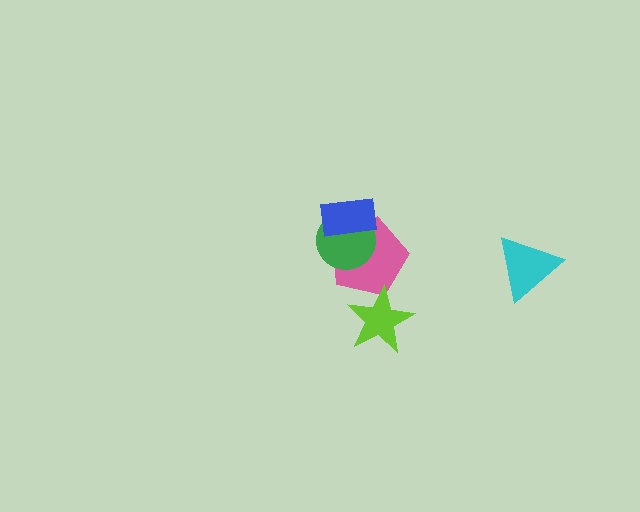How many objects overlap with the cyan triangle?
0 objects overlap with the cyan triangle.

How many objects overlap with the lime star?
1 object overlaps with the lime star.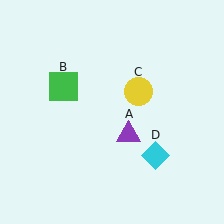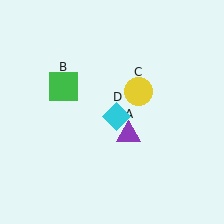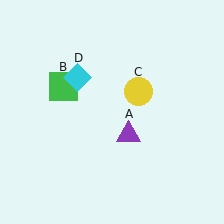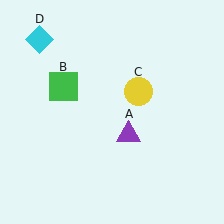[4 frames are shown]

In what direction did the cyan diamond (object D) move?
The cyan diamond (object D) moved up and to the left.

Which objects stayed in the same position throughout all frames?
Purple triangle (object A) and green square (object B) and yellow circle (object C) remained stationary.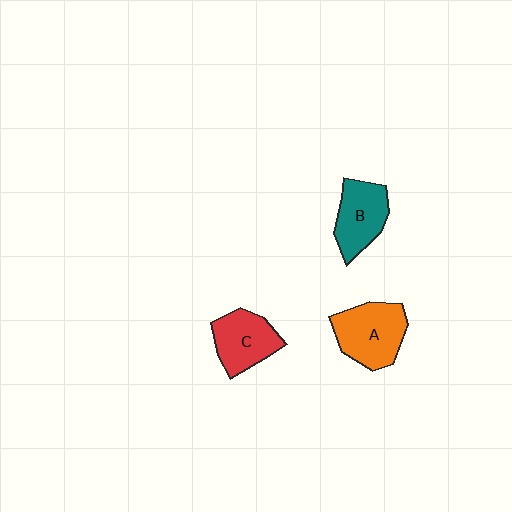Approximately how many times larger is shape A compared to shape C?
Approximately 1.2 times.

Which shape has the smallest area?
Shape C (red).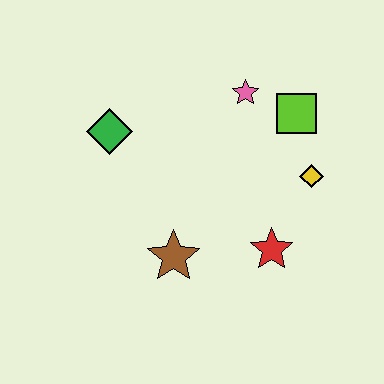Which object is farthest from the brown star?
The lime square is farthest from the brown star.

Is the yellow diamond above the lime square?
No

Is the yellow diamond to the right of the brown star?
Yes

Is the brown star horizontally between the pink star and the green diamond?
Yes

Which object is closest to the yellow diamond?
The lime square is closest to the yellow diamond.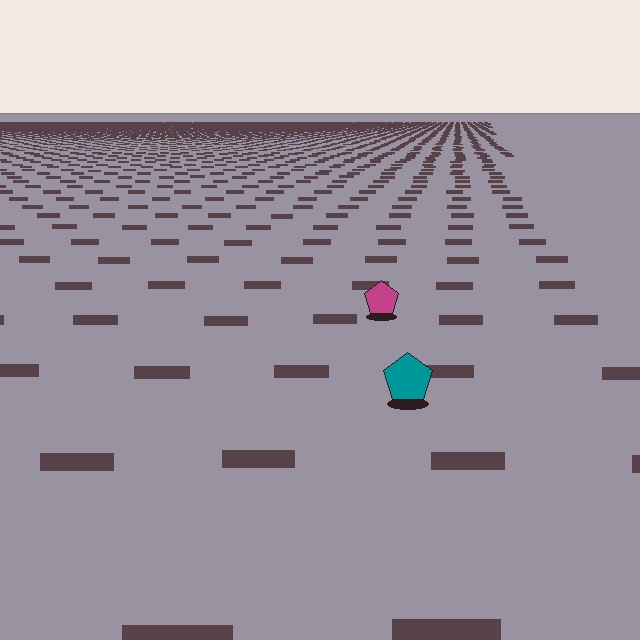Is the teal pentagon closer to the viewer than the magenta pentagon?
Yes. The teal pentagon is closer — you can tell from the texture gradient: the ground texture is coarser near it.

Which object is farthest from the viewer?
The magenta pentagon is farthest from the viewer. It appears smaller and the ground texture around it is denser.